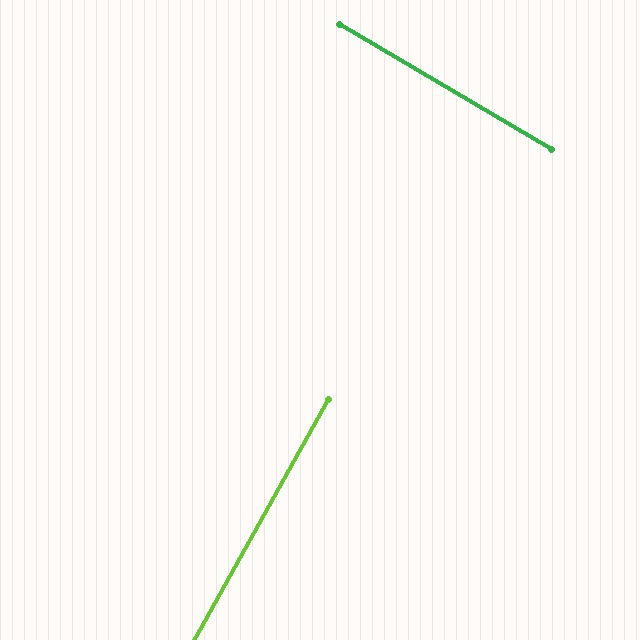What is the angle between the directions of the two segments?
Approximately 89 degrees.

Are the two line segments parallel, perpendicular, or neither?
Perpendicular — they meet at approximately 89°.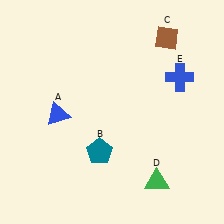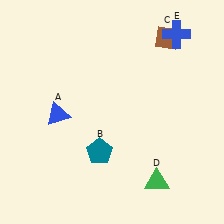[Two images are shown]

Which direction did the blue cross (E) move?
The blue cross (E) moved up.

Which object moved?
The blue cross (E) moved up.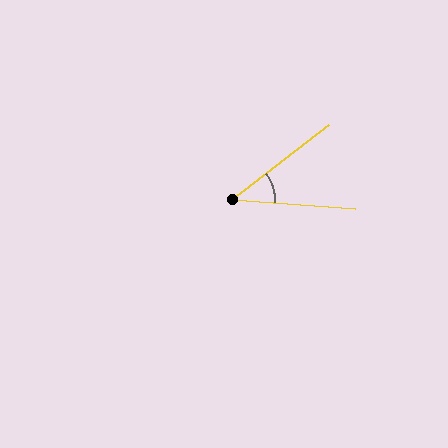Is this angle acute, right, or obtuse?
It is acute.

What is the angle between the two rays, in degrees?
Approximately 42 degrees.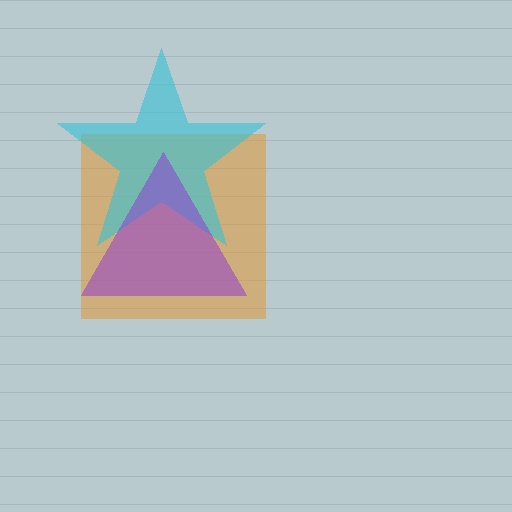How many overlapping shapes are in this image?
There are 3 overlapping shapes in the image.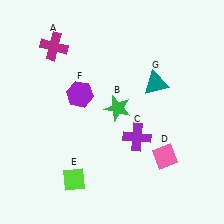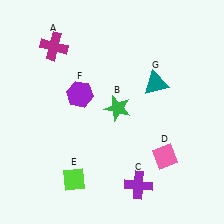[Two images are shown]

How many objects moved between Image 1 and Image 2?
1 object moved between the two images.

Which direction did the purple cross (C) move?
The purple cross (C) moved down.